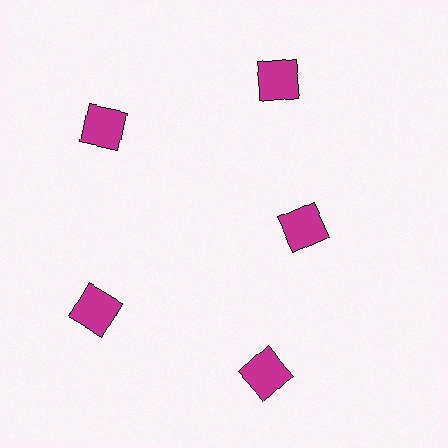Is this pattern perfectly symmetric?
No. The 5 magenta squares are arranged in a ring, but one element near the 3 o'clock position is pulled inward toward the center, breaking the 5-fold rotational symmetry.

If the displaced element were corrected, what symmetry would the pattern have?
It would have 5-fold rotational symmetry — the pattern would map onto itself every 72 degrees.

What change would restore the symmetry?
The symmetry would be restored by moving it outward, back onto the ring so that all 5 squares sit at equal angles and equal distance from the center.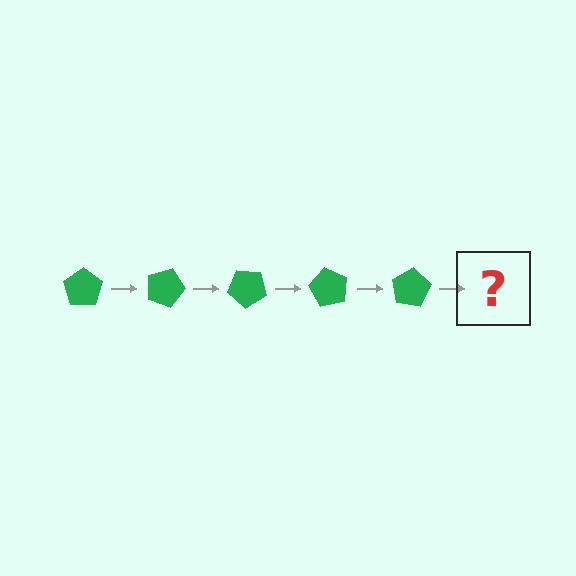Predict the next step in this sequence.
The next step is a green pentagon rotated 100 degrees.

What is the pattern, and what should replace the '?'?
The pattern is that the pentagon rotates 20 degrees each step. The '?' should be a green pentagon rotated 100 degrees.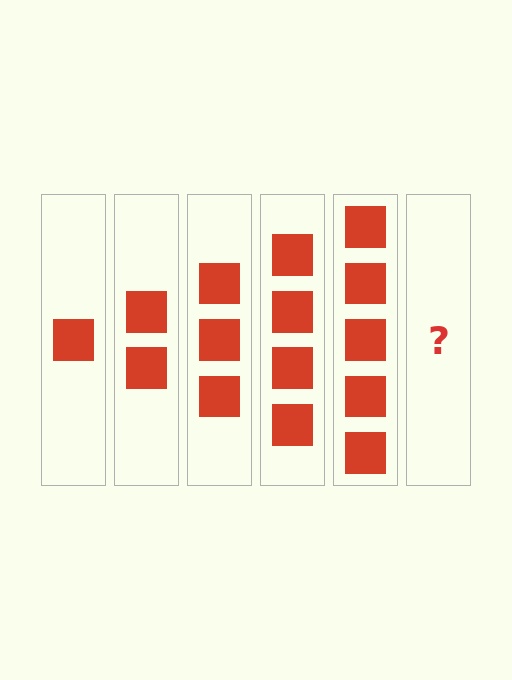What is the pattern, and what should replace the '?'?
The pattern is that each step adds one more square. The '?' should be 6 squares.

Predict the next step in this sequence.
The next step is 6 squares.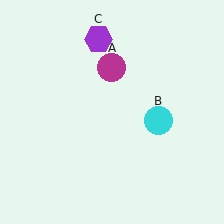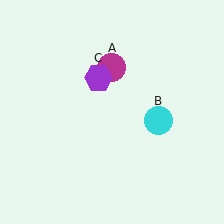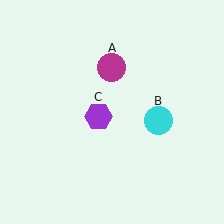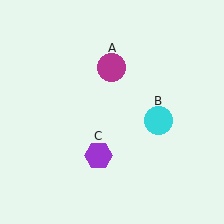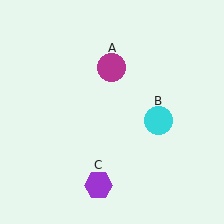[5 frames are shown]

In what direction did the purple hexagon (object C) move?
The purple hexagon (object C) moved down.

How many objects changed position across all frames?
1 object changed position: purple hexagon (object C).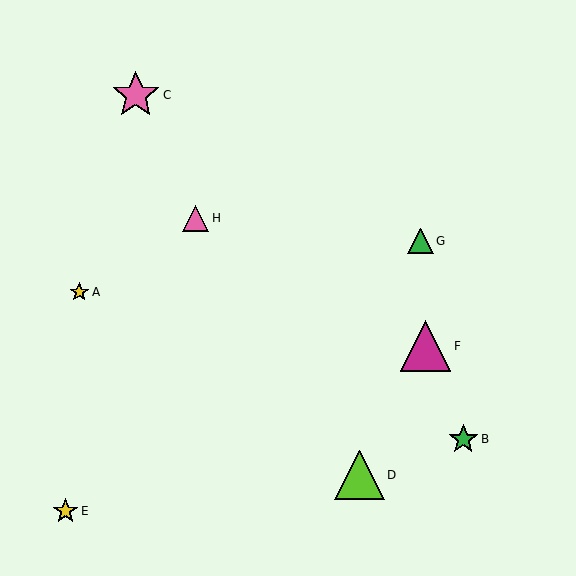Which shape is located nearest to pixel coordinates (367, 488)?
The lime triangle (labeled D) at (359, 475) is nearest to that location.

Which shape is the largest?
The magenta triangle (labeled F) is the largest.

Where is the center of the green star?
The center of the green star is at (463, 439).